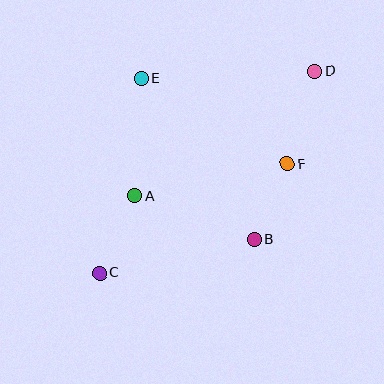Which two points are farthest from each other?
Points C and D are farthest from each other.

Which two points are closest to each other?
Points B and F are closest to each other.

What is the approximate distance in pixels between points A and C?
The distance between A and C is approximately 85 pixels.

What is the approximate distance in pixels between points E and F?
The distance between E and F is approximately 169 pixels.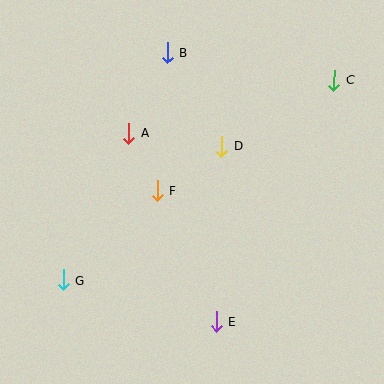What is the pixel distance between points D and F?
The distance between D and F is 79 pixels.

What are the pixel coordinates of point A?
Point A is at (129, 133).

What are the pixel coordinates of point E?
Point E is at (217, 321).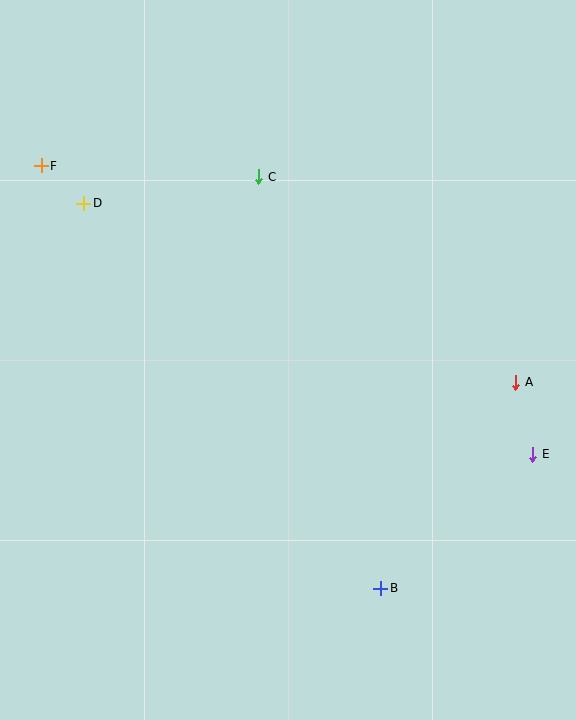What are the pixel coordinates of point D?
Point D is at (84, 203).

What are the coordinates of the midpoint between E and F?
The midpoint between E and F is at (287, 310).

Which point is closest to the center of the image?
Point C at (259, 177) is closest to the center.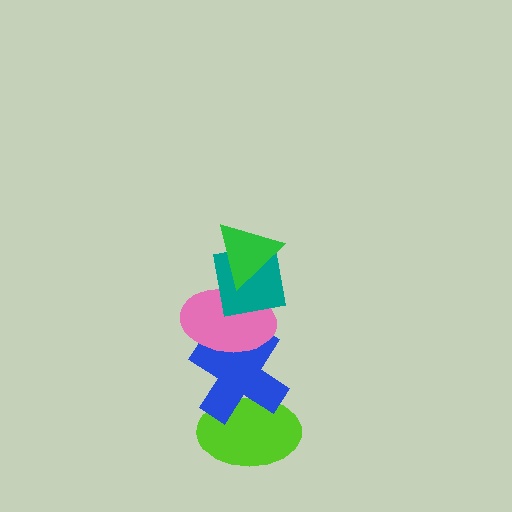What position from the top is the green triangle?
The green triangle is 1st from the top.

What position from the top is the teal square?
The teal square is 2nd from the top.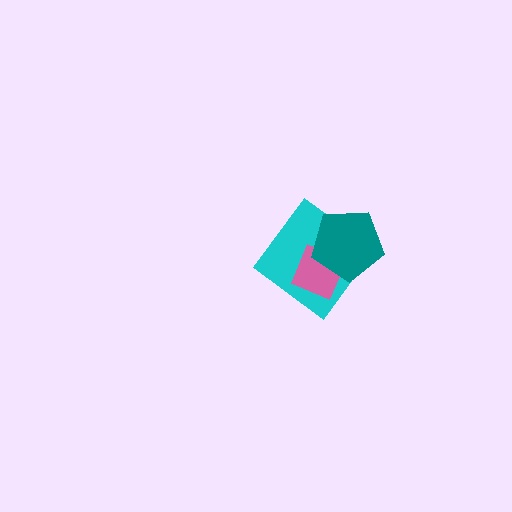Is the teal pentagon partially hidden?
No, no other shape covers it.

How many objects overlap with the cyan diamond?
2 objects overlap with the cyan diamond.